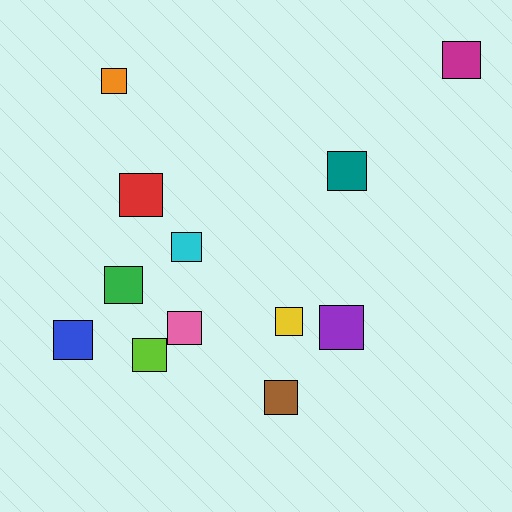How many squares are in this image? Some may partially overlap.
There are 12 squares.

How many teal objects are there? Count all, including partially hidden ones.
There is 1 teal object.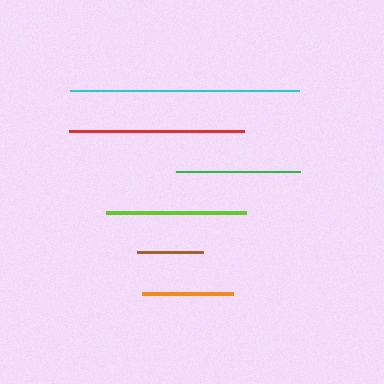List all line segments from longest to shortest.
From longest to shortest: cyan, red, lime, green, orange, brown.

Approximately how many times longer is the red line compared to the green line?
The red line is approximately 1.4 times the length of the green line.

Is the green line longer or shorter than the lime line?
The lime line is longer than the green line.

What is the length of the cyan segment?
The cyan segment is approximately 229 pixels long.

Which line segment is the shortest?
The brown line is the shortest at approximately 66 pixels.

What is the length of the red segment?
The red segment is approximately 175 pixels long.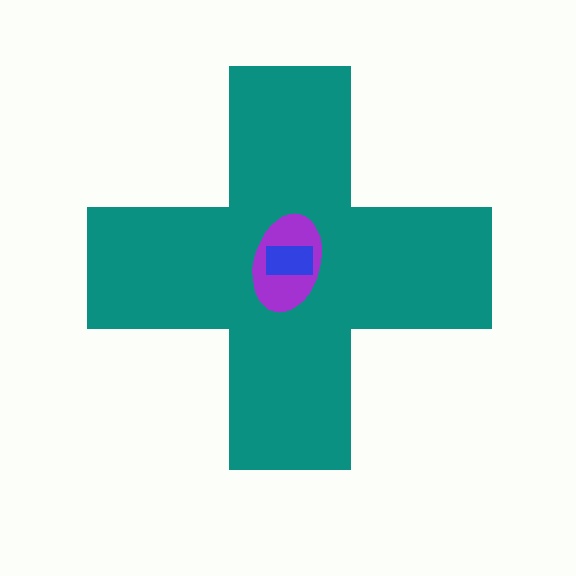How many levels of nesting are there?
3.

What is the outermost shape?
The teal cross.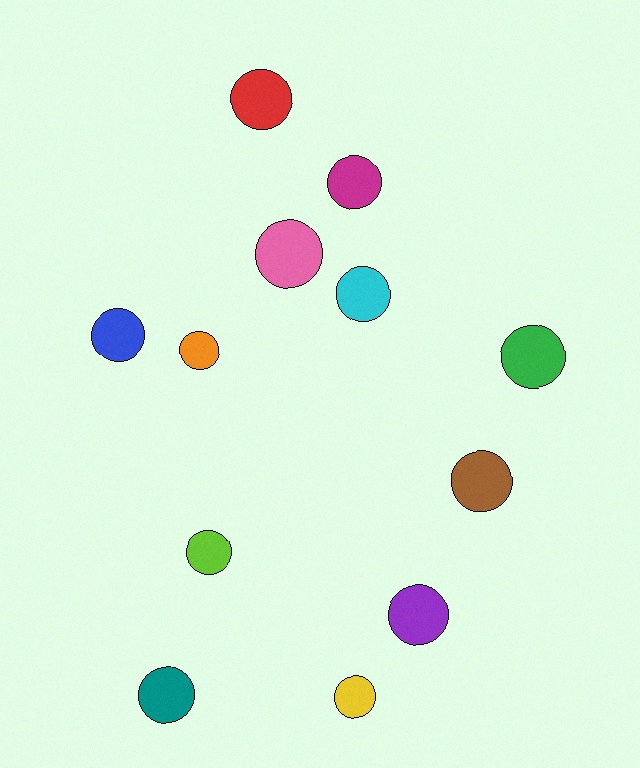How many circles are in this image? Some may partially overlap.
There are 12 circles.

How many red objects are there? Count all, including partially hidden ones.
There is 1 red object.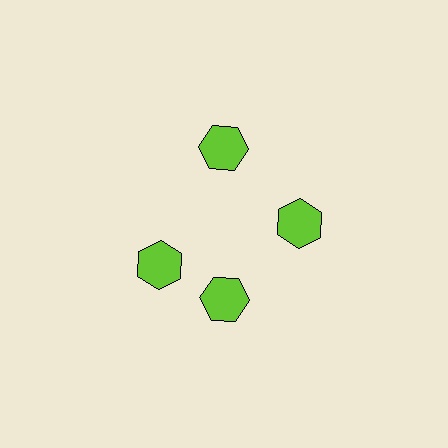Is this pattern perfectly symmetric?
No. The 4 lime hexagons are arranged in a ring, but one element near the 9 o'clock position is rotated out of alignment along the ring, breaking the 4-fold rotational symmetry.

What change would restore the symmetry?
The symmetry would be restored by rotating it back into even spacing with its neighbors so that all 4 hexagons sit at equal angles and equal distance from the center.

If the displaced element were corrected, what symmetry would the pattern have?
It would have 4-fold rotational symmetry — the pattern would map onto itself every 90 degrees.